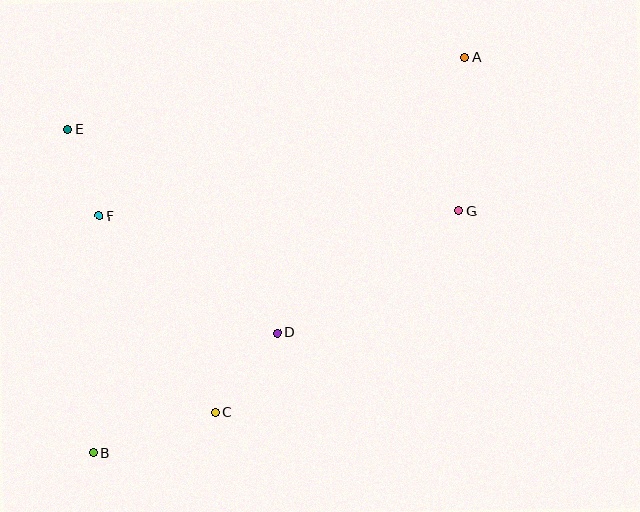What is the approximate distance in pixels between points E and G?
The distance between E and G is approximately 399 pixels.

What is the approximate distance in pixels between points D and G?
The distance between D and G is approximately 219 pixels.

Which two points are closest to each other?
Points E and F are closest to each other.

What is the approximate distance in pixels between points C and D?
The distance between C and D is approximately 101 pixels.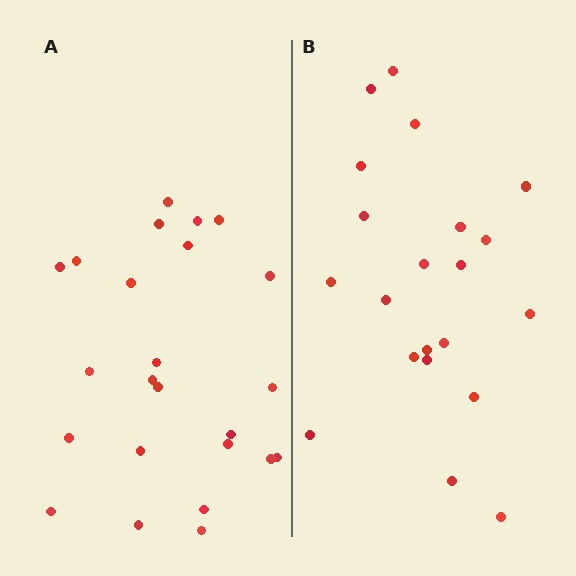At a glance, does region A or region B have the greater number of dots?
Region A (the left region) has more dots.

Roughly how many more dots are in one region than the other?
Region A has just a few more — roughly 2 or 3 more dots than region B.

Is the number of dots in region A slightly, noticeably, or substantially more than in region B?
Region A has only slightly more — the two regions are fairly close. The ratio is roughly 1.1 to 1.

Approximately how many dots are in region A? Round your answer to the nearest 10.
About 20 dots. (The exact count is 24, which rounds to 20.)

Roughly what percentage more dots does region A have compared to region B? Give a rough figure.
About 15% more.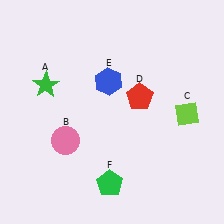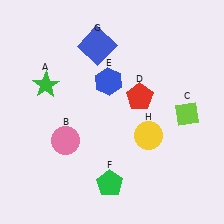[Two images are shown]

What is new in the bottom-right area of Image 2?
A yellow circle (H) was added in the bottom-right area of Image 2.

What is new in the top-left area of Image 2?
A blue square (G) was added in the top-left area of Image 2.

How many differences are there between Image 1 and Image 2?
There are 2 differences between the two images.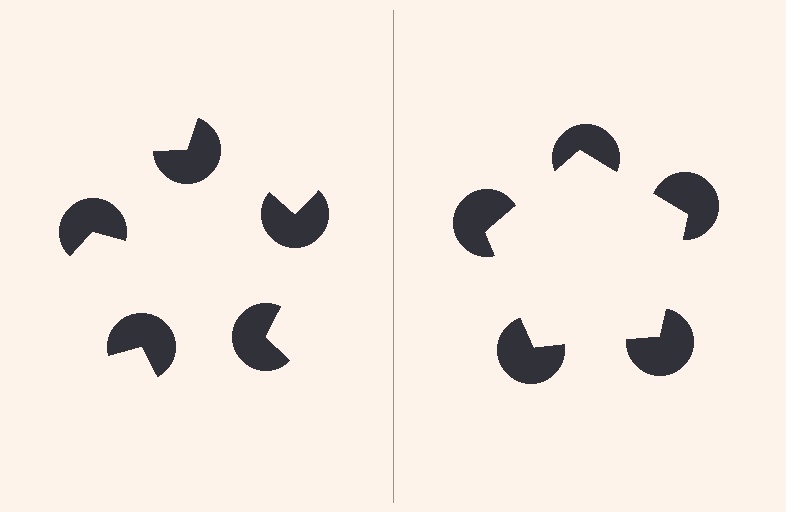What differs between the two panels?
The pac-man discs are positioned identically on both sides; only the wedge orientations differ. On the right they align to a pentagon; on the left they are misaligned.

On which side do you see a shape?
An illusory pentagon appears on the right side. On the left side the wedge cuts are rotated, so no coherent shape forms.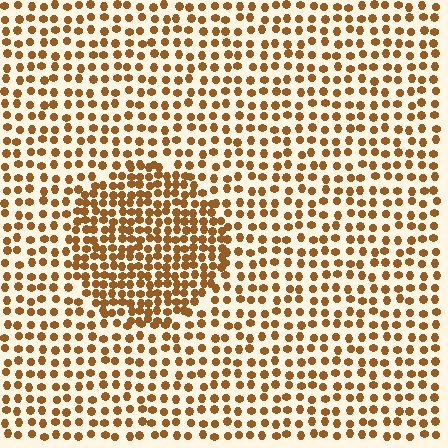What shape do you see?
I see a circle.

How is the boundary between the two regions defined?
The boundary is defined by a change in element density (approximately 1.8x ratio). All elements are the same color, size, and shape.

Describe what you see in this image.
The image contains small brown elements arranged at two different densities. A circle-shaped region is visible where the elements are more densely packed than the surrounding area.